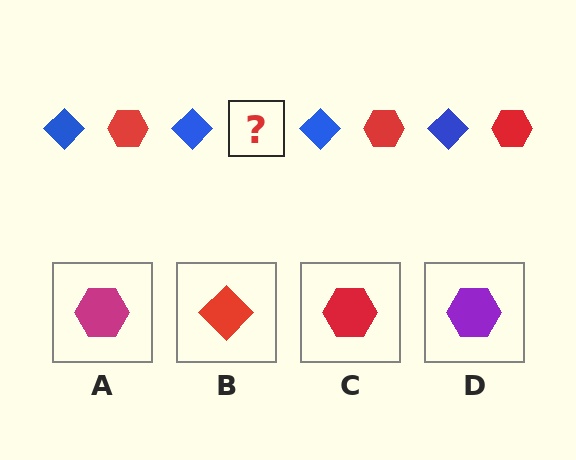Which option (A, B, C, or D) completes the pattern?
C.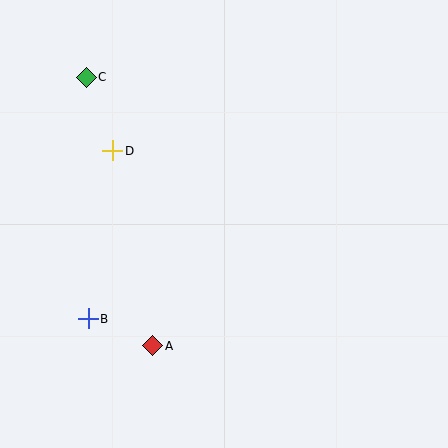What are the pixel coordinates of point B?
Point B is at (88, 319).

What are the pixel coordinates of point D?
Point D is at (113, 151).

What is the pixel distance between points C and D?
The distance between C and D is 78 pixels.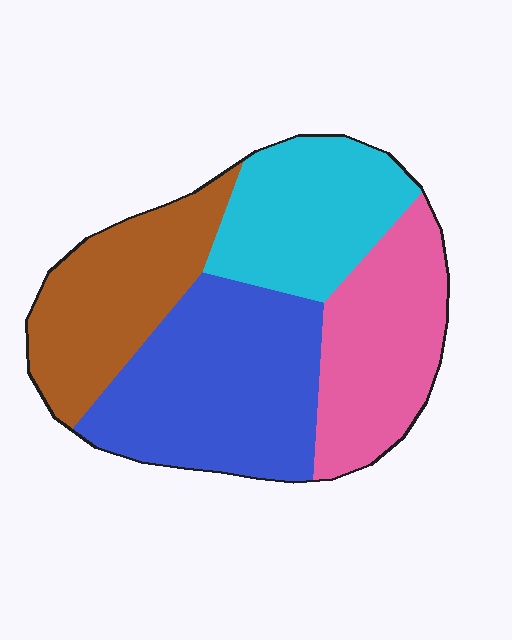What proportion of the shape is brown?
Brown takes up about one quarter (1/4) of the shape.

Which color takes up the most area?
Blue, at roughly 35%.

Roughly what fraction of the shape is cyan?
Cyan takes up about one fifth (1/5) of the shape.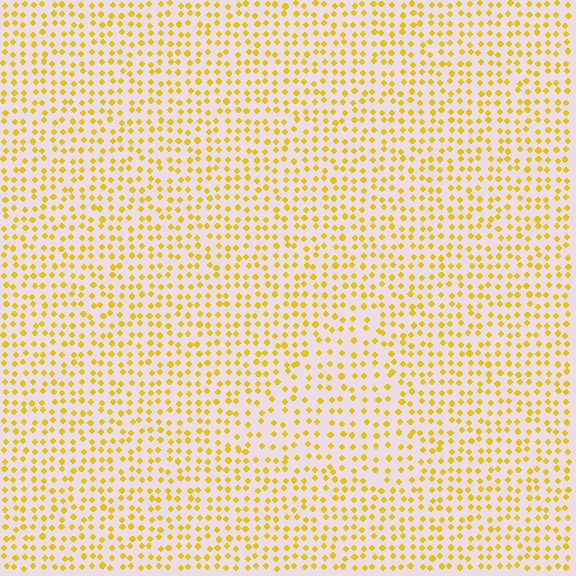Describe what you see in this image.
The image contains small yellow elements arranged at two different densities. A triangle-shaped region is visible where the elements are less densely packed than the surrounding area.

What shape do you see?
I see a triangle.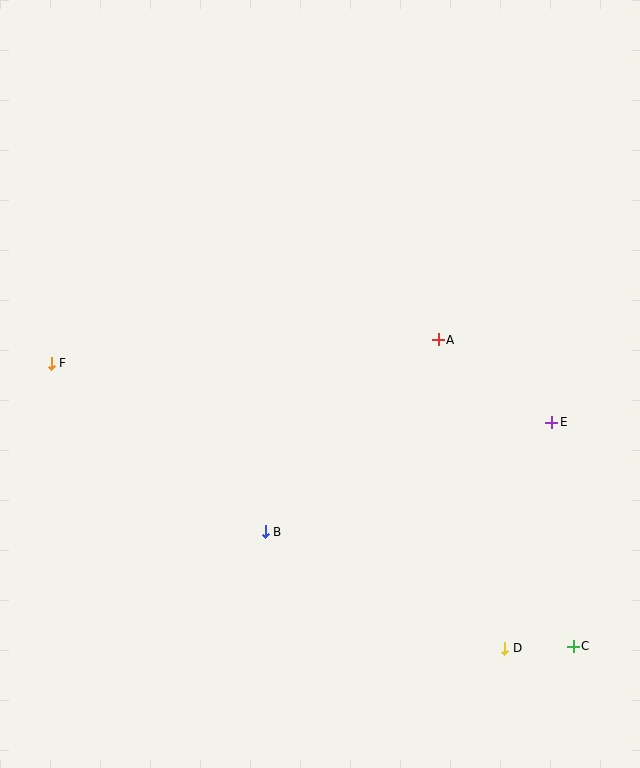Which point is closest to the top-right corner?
Point A is closest to the top-right corner.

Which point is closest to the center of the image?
Point A at (438, 340) is closest to the center.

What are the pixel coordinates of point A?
Point A is at (438, 340).